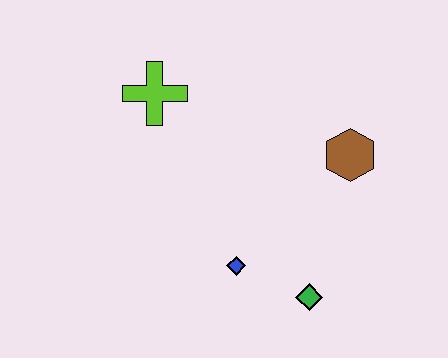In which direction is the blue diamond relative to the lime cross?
The blue diamond is below the lime cross.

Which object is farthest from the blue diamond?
The lime cross is farthest from the blue diamond.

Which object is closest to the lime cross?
The blue diamond is closest to the lime cross.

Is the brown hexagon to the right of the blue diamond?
Yes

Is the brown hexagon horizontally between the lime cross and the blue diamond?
No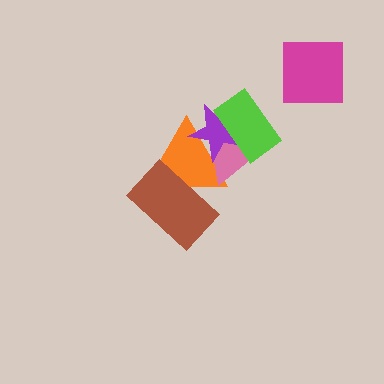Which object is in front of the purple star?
The lime rectangle is in front of the purple star.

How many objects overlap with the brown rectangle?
1 object overlaps with the brown rectangle.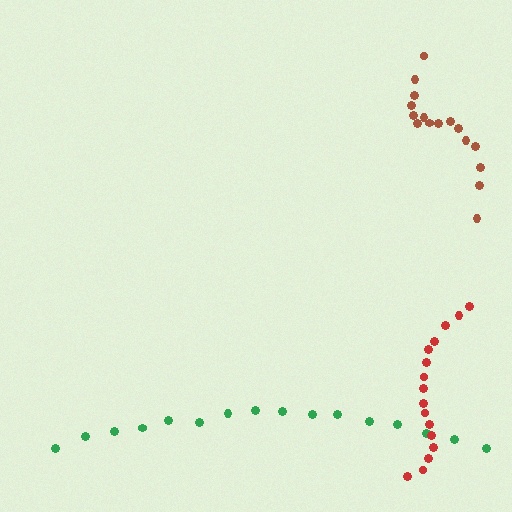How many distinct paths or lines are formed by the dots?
There are 3 distinct paths.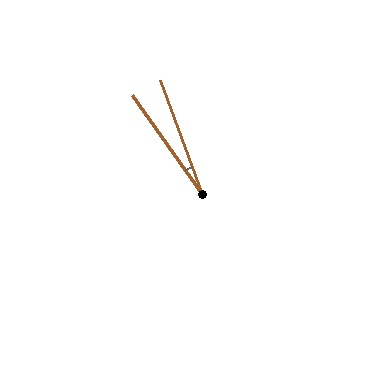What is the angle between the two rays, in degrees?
Approximately 15 degrees.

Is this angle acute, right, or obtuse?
It is acute.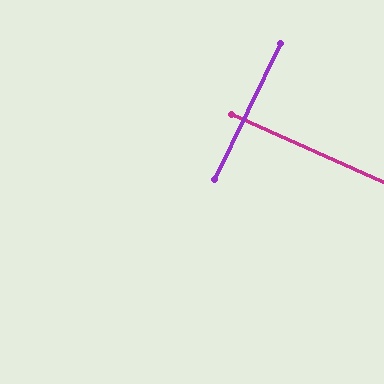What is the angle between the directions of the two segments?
Approximately 89 degrees.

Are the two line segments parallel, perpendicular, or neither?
Perpendicular — they meet at approximately 89°.